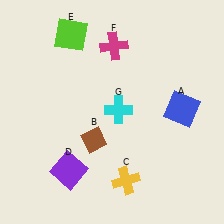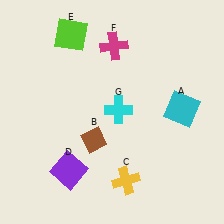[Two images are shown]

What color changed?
The square (A) changed from blue in Image 1 to cyan in Image 2.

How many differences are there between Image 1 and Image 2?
There is 1 difference between the two images.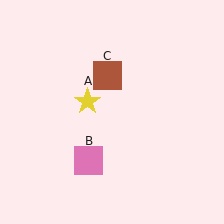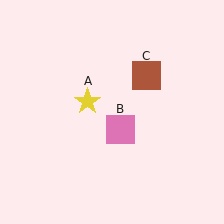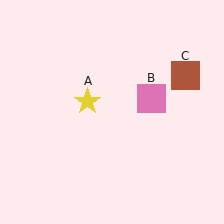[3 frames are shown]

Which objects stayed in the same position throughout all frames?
Yellow star (object A) remained stationary.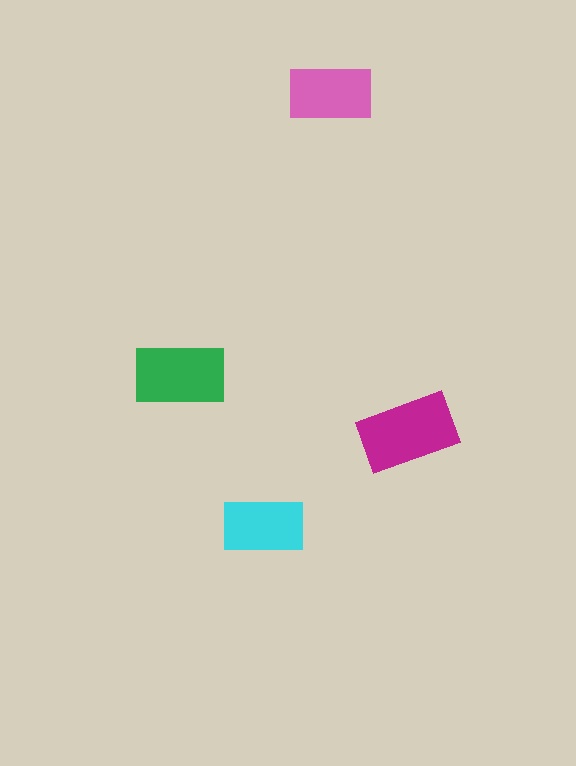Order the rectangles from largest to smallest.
the magenta one, the green one, the pink one, the cyan one.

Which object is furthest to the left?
The green rectangle is leftmost.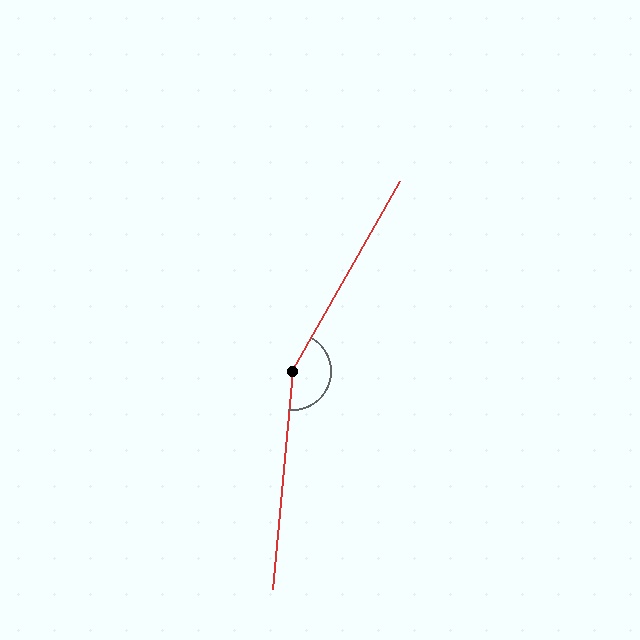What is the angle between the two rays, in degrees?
Approximately 156 degrees.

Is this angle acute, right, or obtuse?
It is obtuse.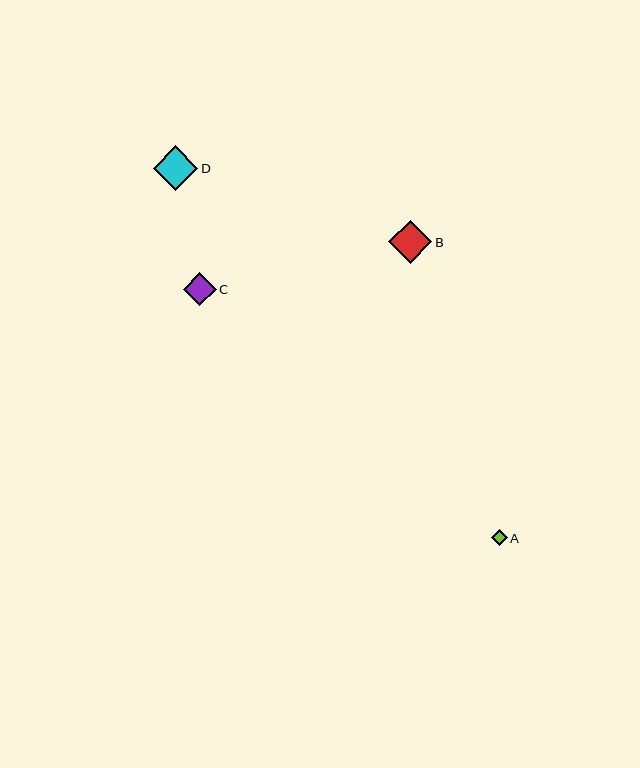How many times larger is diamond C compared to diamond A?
Diamond C is approximately 2.1 times the size of diamond A.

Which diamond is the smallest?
Diamond A is the smallest with a size of approximately 16 pixels.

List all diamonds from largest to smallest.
From largest to smallest: D, B, C, A.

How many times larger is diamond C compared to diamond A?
Diamond C is approximately 2.1 times the size of diamond A.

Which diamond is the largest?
Diamond D is the largest with a size of approximately 45 pixels.